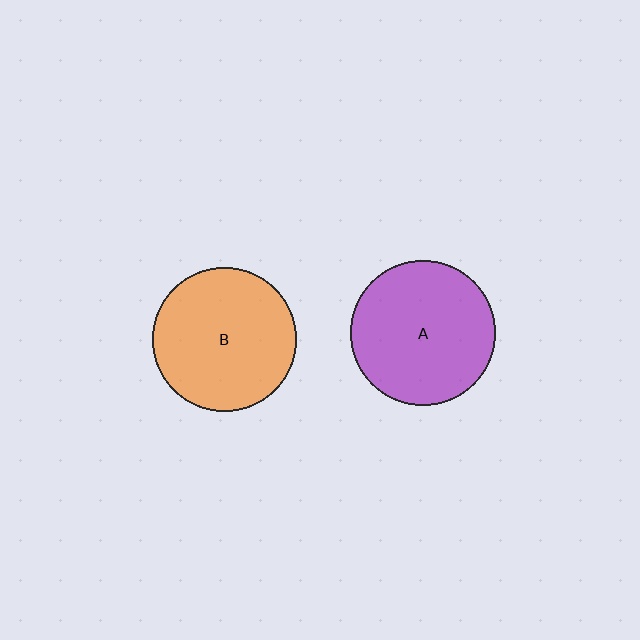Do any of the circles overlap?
No, none of the circles overlap.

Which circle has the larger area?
Circle A (purple).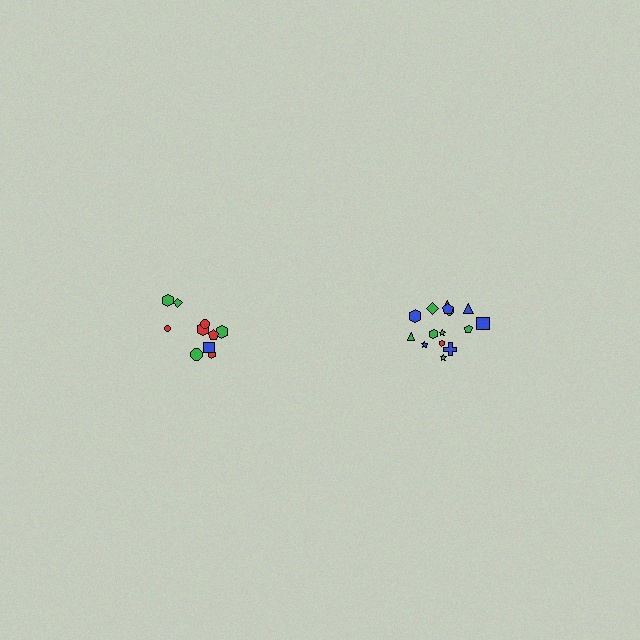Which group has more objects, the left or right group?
The right group.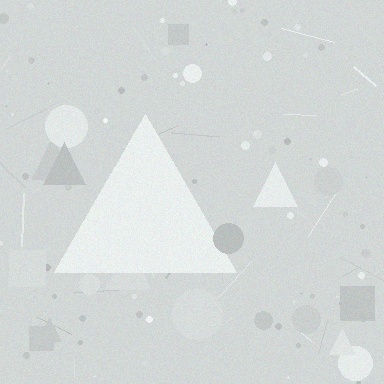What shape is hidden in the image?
A triangle is hidden in the image.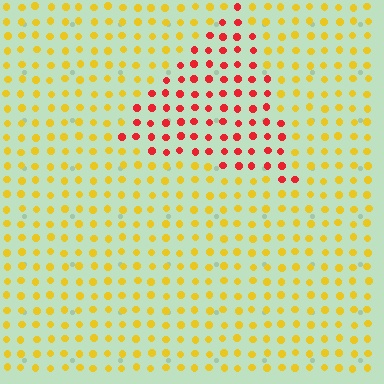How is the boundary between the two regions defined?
The boundary is defined purely by a slight shift in hue (about 53 degrees). Spacing, size, and orientation are identical on both sides.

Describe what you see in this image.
The image is filled with small yellow elements in a uniform arrangement. A triangle-shaped region is visible where the elements are tinted to a slightly different hue, forming a subtle color boundary.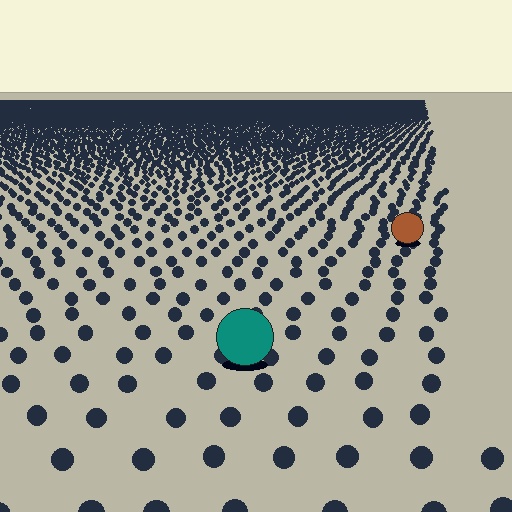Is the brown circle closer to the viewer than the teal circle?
No. The teal circle is closer — you can tell from the texture gradient: the ground texture is coarser near it.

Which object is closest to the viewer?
The teal circle is closest. The texture marks near it are larger and more spread out.